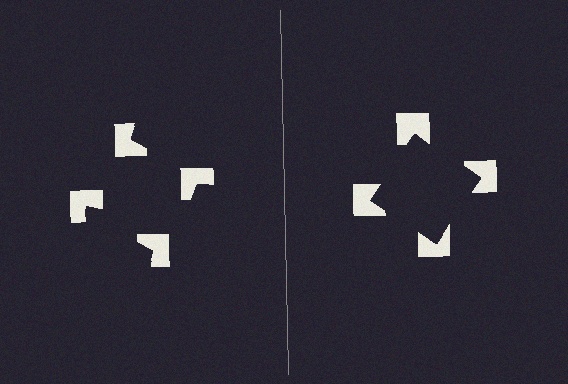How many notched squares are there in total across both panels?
8 — 4 on each side.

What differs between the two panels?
The notched squares are positioned identically on both sides; only the wedge orientations differ. On the right they align to a square; on the left they are misaligned.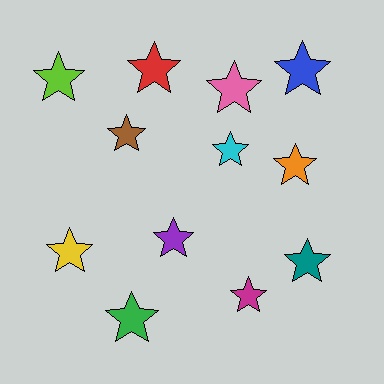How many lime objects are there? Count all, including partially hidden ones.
There is 1 lime object.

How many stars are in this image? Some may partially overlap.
There are 12 stars.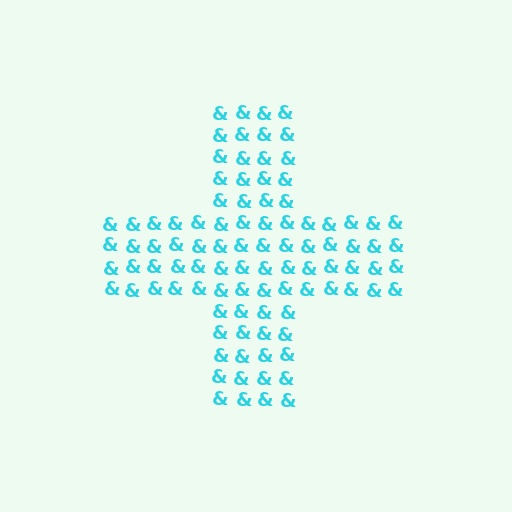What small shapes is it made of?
It is made of small ampersands.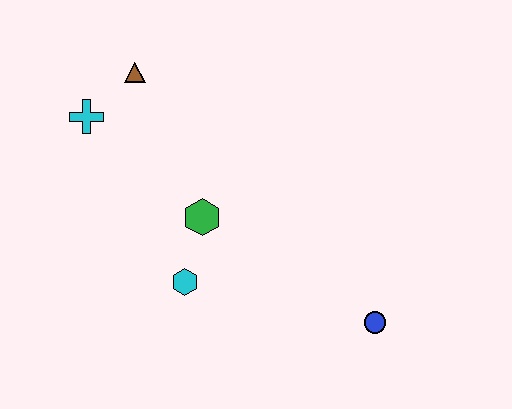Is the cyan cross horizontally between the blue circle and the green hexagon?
No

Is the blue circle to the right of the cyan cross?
Yes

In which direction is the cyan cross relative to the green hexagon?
The cyan cross is to the left of the green hexagon.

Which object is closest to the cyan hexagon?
The green hexagon is closest to the cyan hexagon.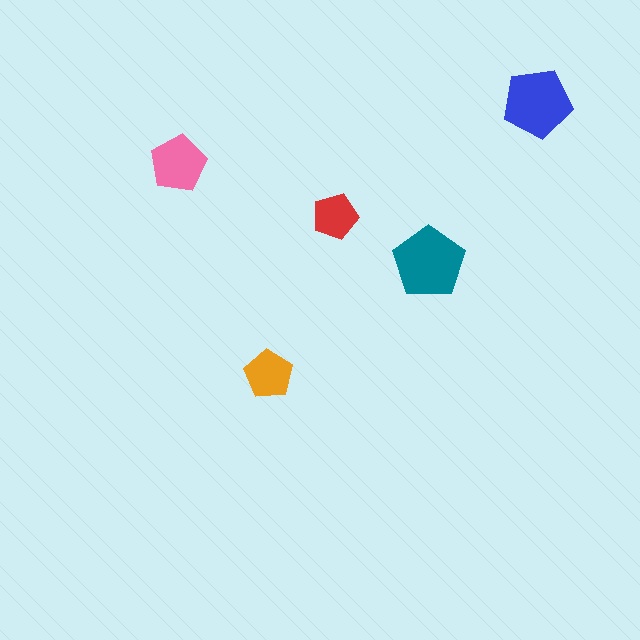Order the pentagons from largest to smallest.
the teal one, the blue one, the pink one, the orange one, the red one.